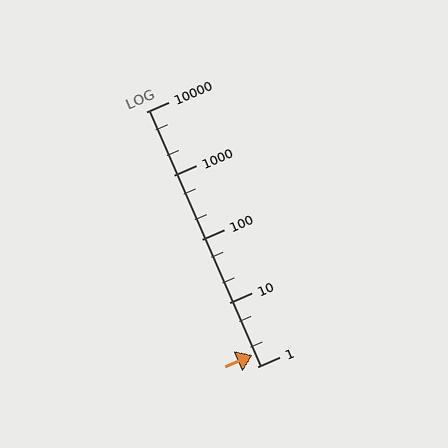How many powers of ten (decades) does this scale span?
The scale spans 4 decades, from 1 to 10000.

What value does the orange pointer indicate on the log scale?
The pointer indicates approximately 1.5.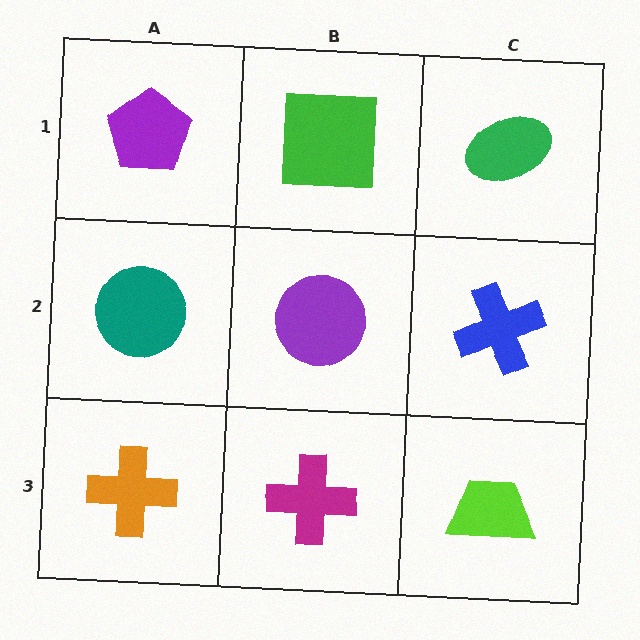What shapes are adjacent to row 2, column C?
A green ellipse (row 1, column C), a lime trapezoid (row 3, column C), a purple circle (row 2, column B).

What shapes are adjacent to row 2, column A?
A purple pentagon (row 1, column A), an orange cross (row 3, column A), a purple circle (row 2, column B).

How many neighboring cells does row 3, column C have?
2.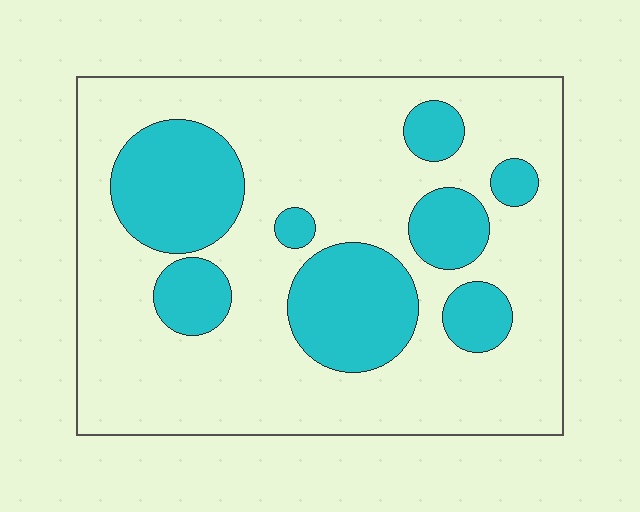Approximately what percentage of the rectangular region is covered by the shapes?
Approximately 30%.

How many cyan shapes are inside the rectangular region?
8.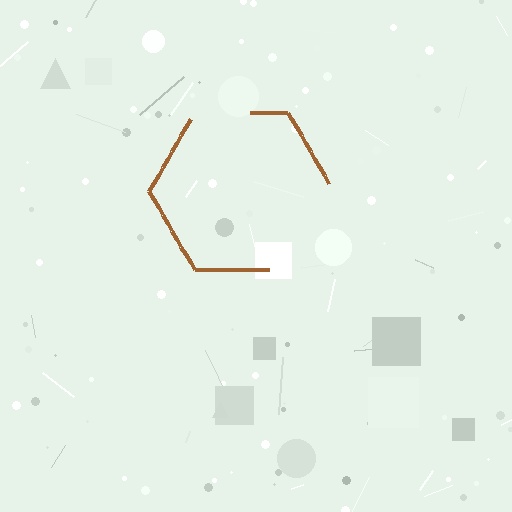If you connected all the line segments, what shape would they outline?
They would outline a hexagon.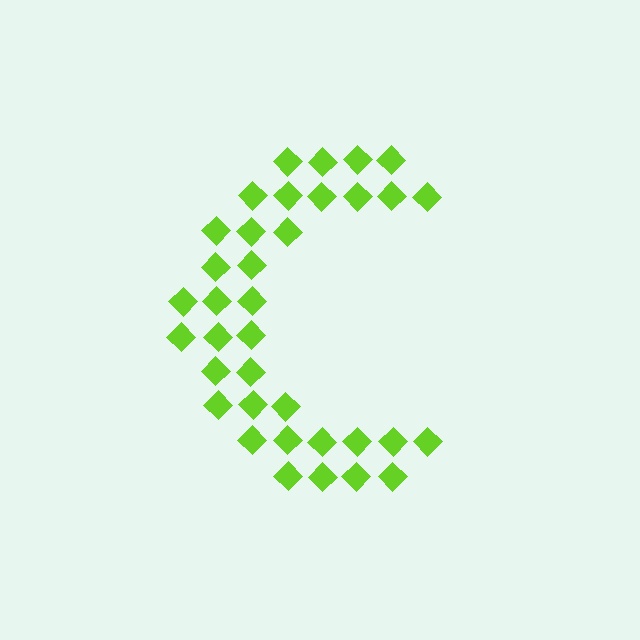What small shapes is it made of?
It is made of small diamonds.